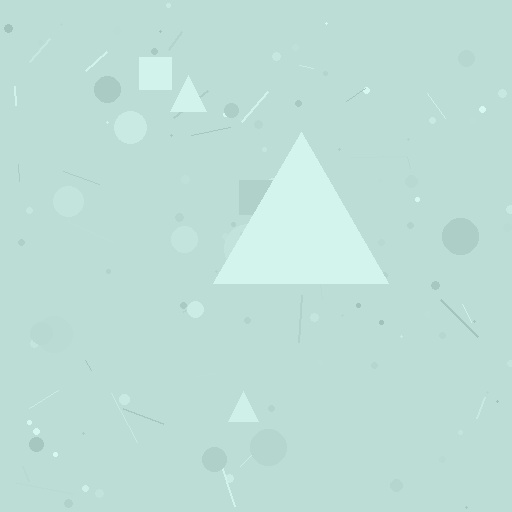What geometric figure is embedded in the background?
A triangle is embedded in the background.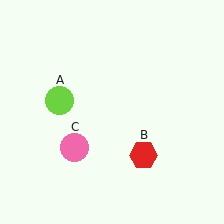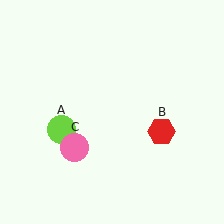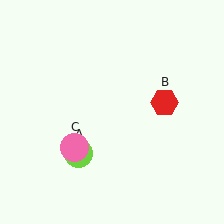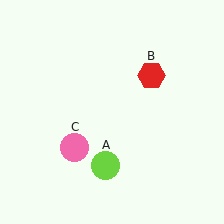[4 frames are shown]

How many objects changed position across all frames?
2 objects changed position: lime circle (object A), red hexagon (object B).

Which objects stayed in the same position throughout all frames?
Pink circle (object C) remained stationary.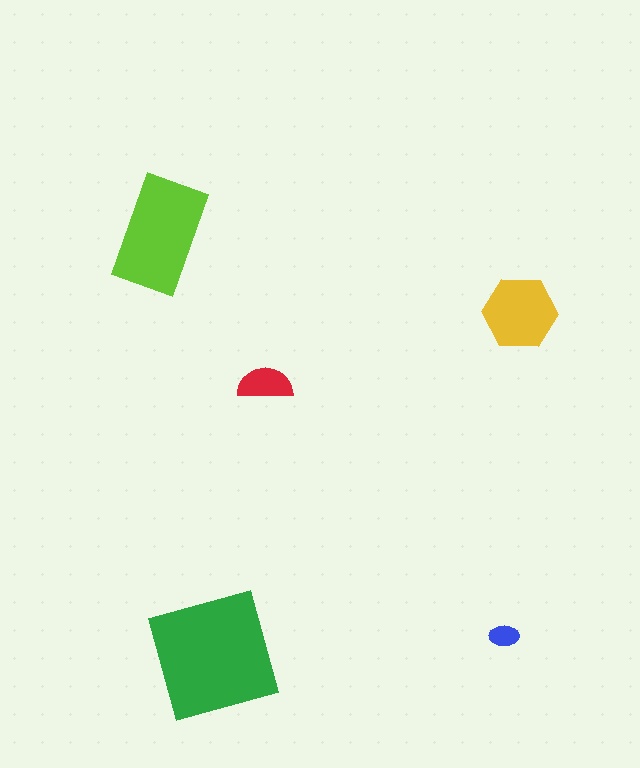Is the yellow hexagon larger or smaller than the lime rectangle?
Smaller.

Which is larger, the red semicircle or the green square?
The green square.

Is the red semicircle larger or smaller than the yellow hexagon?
Smaller.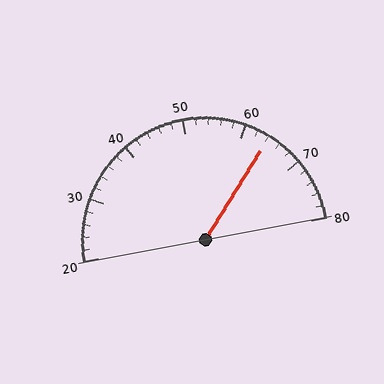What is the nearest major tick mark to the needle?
The nearest major tick mark is 60.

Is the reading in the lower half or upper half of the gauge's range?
The reading is in the upper half of the range (20 to 80).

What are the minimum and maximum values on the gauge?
The gauge ranges from 20 to 80.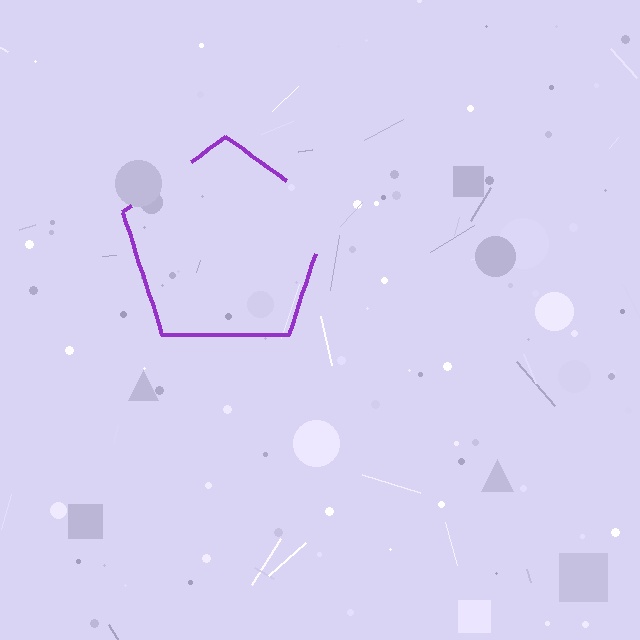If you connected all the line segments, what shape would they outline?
They would outline a pentagon.